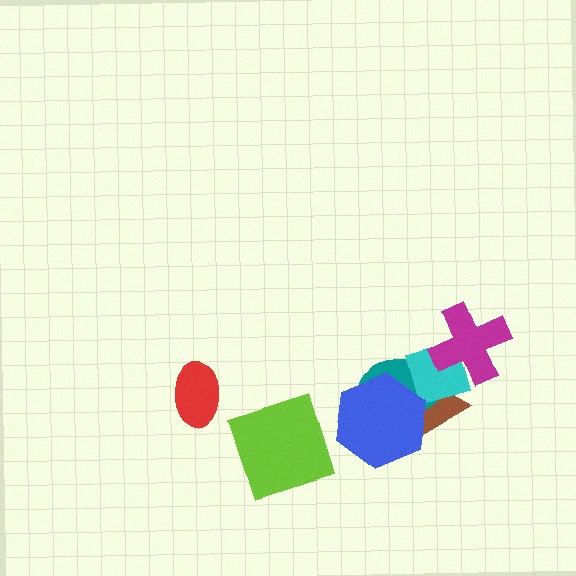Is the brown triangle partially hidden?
Yes, it is partially covered by another shape.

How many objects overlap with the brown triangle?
4 objects overlap with the brown triangle.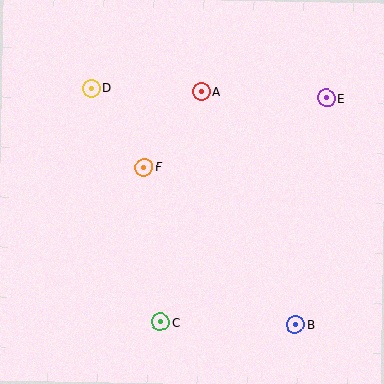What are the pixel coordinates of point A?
Point A is at (201, 92).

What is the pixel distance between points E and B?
The distance between E and B is 228 pixels.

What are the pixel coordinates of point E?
Point E is at (326, 98).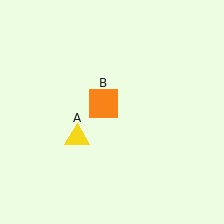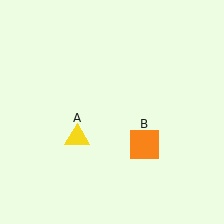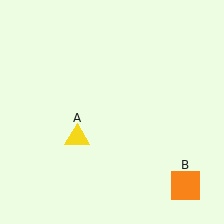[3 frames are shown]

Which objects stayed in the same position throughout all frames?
Yellow triangle (object A) remained stationary.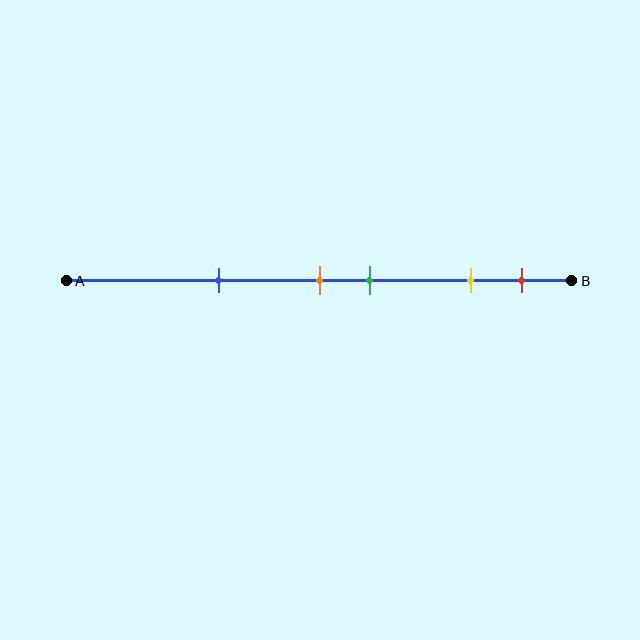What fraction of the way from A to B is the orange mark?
The orange mark is approximately 50% (0.5) of the way from A to B.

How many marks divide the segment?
There are 5 marks dividing the segment.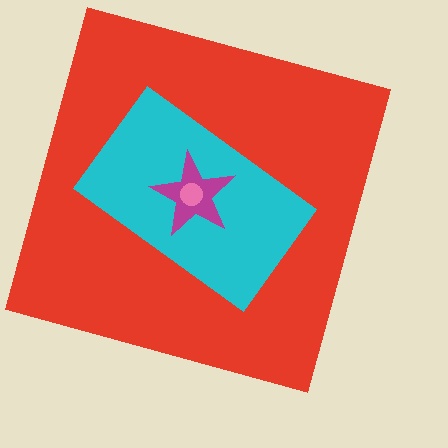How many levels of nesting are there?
4.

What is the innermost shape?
The pink circle.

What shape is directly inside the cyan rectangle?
The magenta star.